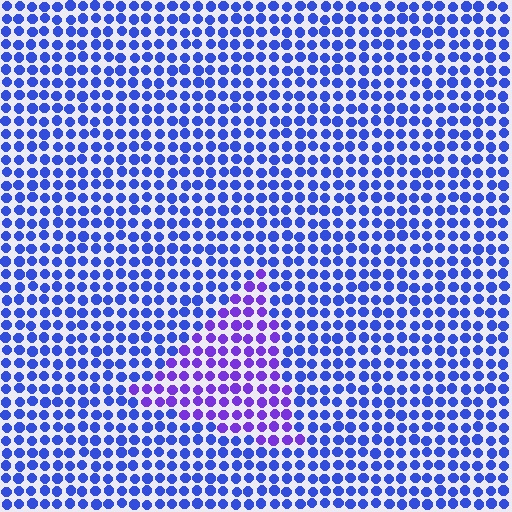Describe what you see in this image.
The image is filled with small blue elements in a uniform arrangement. A triangle-shaped region is visible where the elements are tinted to a slightly different hue, forming a subtle color boundary.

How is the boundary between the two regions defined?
The boundary is defined purely by a slight shift in hue (about 35 degrees). Spacing, size, and orientation are identical on both sides.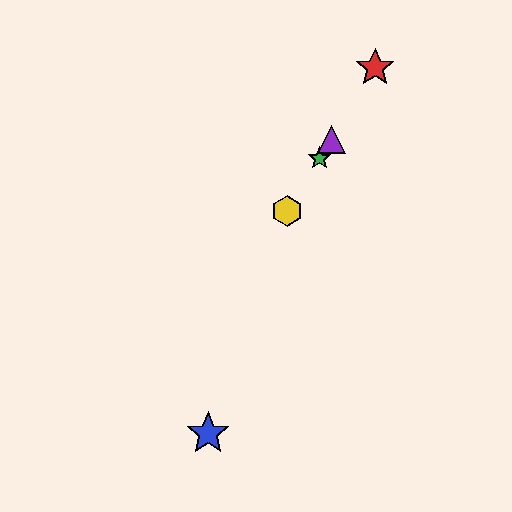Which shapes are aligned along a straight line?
The red star, the green star, the yellow hexagon, the purple triangle are aligned along a straight line.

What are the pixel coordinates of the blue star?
The blue star is at (208, 433).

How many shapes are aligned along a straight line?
4 shapes (the red star, the green star, the yellow hexagon, the purple triangle) are aligned along a straight line.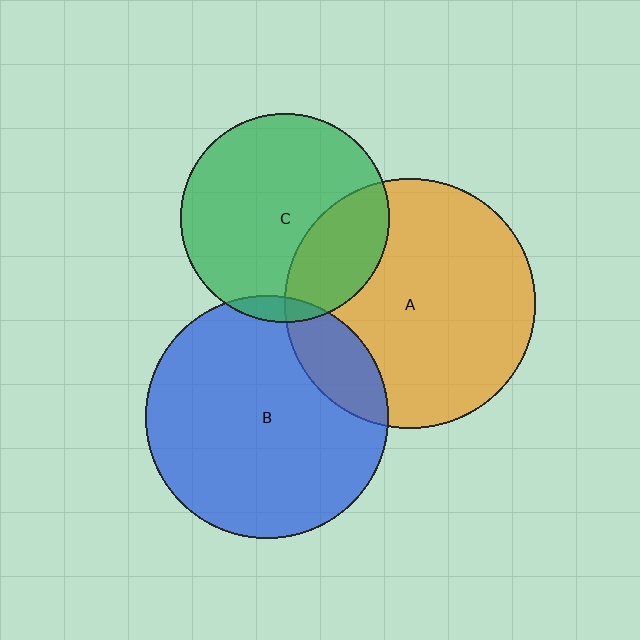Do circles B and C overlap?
Yes.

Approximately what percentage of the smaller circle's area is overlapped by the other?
Approximately 5%.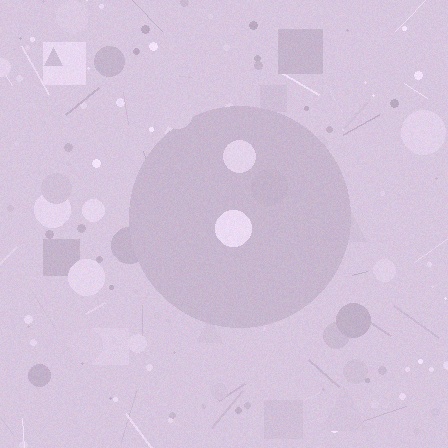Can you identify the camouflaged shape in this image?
The camouflaged shape is a circle.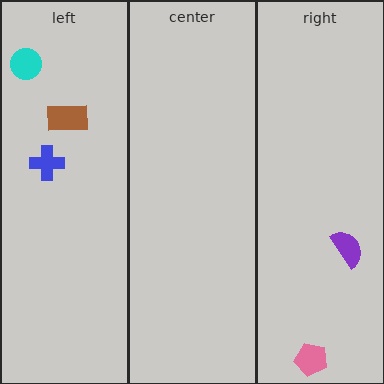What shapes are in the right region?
The purple semicircle, the pink pentagon.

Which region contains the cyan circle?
The left region.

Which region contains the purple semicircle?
The right region.